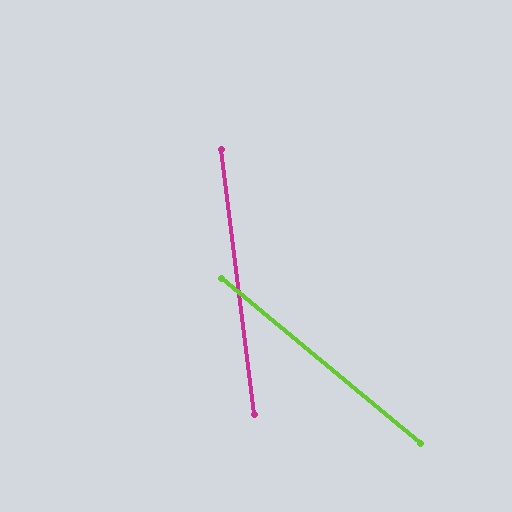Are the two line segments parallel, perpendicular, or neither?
Neither parallel nor perpendicular — they differ by about 43°.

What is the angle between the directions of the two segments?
Approximately 43 degrees.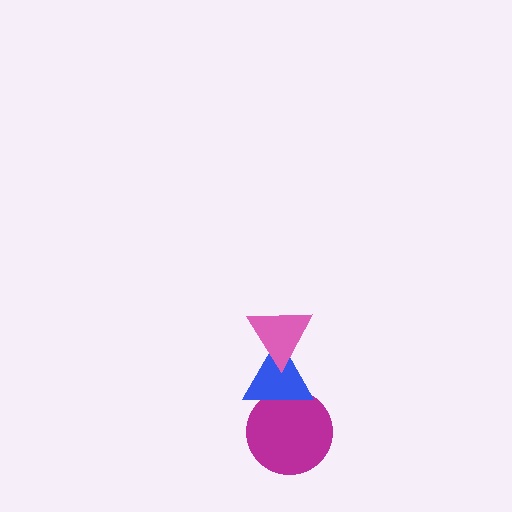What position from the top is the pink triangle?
The pink triangle is 1st from the top.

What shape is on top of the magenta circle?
The blue triangle is on top of the magenta circle.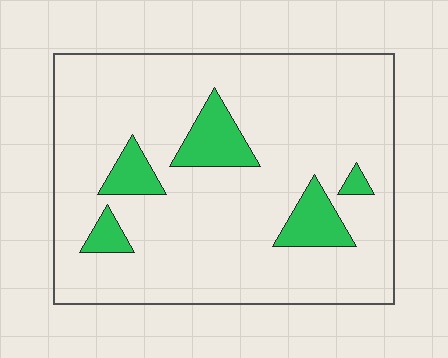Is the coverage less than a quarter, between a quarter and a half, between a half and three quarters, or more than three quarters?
Less than a quarter.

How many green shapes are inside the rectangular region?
5.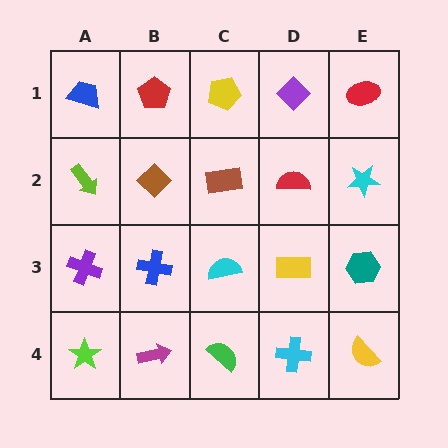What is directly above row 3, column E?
A cyan star.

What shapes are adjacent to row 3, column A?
A lime arrow (row 2, column A), a lime star (row 4, column A), a blue cross (row 3, column B).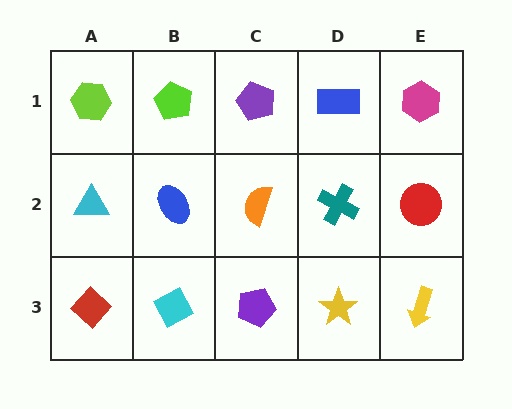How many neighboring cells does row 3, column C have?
3.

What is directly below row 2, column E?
A yellow arrow.